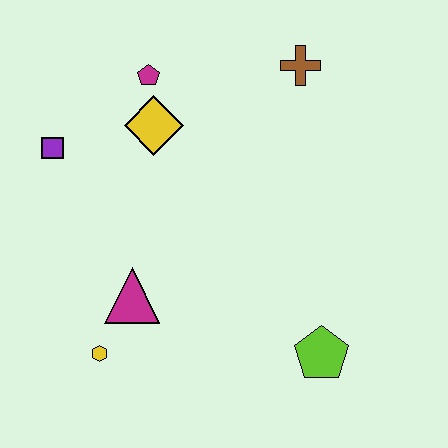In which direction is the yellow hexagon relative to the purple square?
The yellow hexagon is below the purple square.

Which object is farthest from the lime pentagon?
The purple square is farthest from the lime pentagon.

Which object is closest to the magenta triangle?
The yellow hexagon is closest to the magenta triangle.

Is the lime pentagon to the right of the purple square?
Yes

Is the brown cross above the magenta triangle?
Yes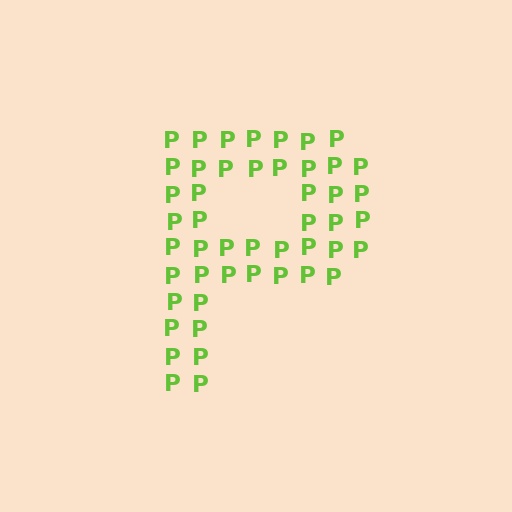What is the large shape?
The large shape is the letter P.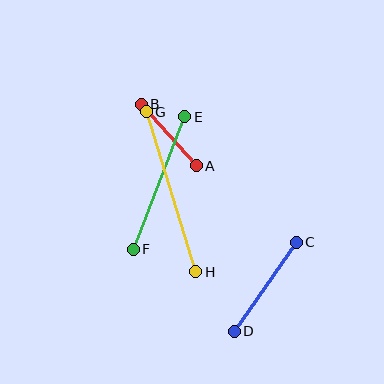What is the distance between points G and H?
The distance is approximately 167 pixels.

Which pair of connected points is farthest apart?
Points G and H are farthest apart.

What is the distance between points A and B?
The distance is approximately 82 pixels.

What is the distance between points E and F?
The distance is approximately 142 pixels.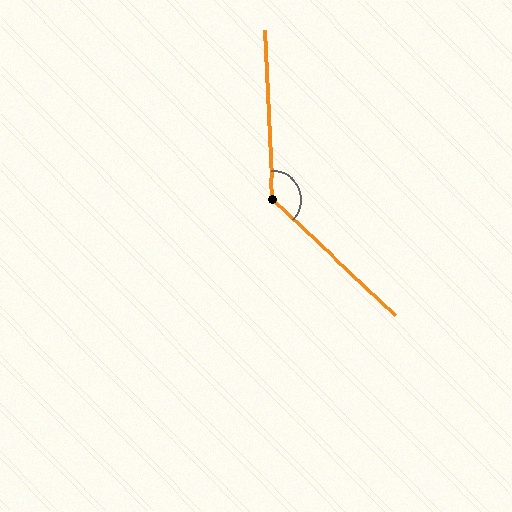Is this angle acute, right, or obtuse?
It is obtuse.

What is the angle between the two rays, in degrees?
Approximately 136 degrees.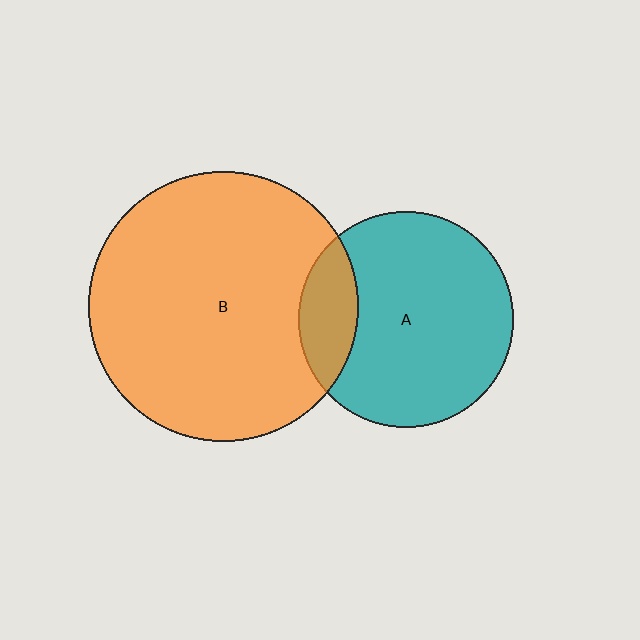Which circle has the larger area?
Circle B (orange).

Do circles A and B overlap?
Yes.